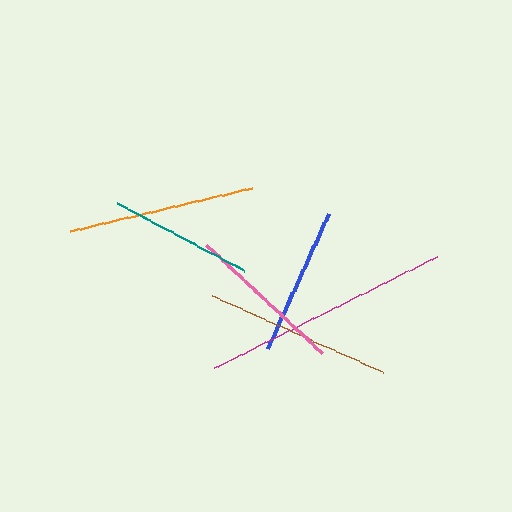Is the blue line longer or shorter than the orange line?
The orange line is longer than the blue line.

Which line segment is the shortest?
The teal line is the shortest at approximately 144 pixels.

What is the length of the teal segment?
The teal segment is approximately 144 pixels long.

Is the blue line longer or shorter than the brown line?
The brown line is longer than the blue line.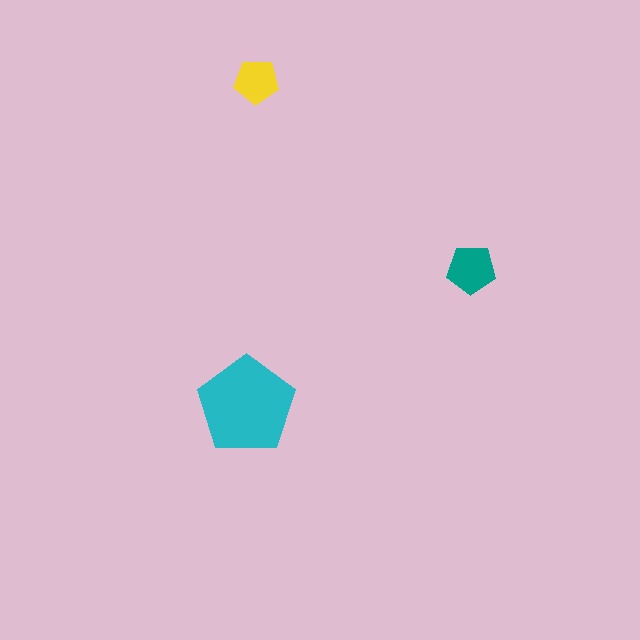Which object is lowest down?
The cyan pentagon is bottommost.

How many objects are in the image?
There are 3 objects in the image.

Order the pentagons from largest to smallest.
the cyan one, the teal one, the yellow one.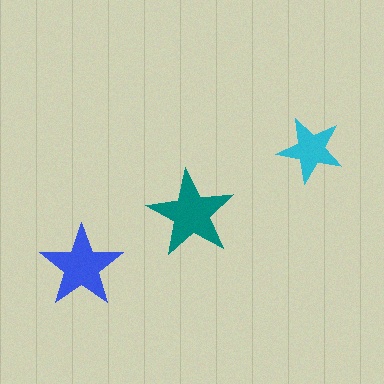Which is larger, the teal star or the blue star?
The teal one.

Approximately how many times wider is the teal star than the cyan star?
About 1.5 times wider.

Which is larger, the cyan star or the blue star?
The blue one.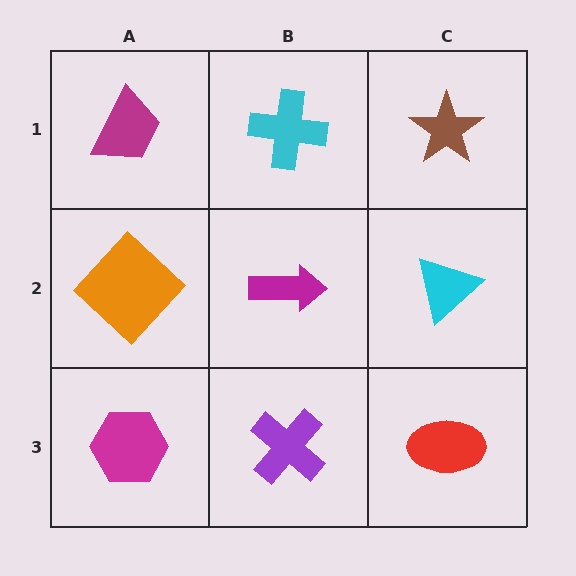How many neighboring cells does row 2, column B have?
4.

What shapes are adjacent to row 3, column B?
A magenta arrow (row 2, column B), a magenta hexagon (row 3, column A), a red ellipse (row 3, column C).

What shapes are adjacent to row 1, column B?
A magenta arrow (row 2, column B), a magenta trapezoid (row 1, column A), a brown star (row 1, column C).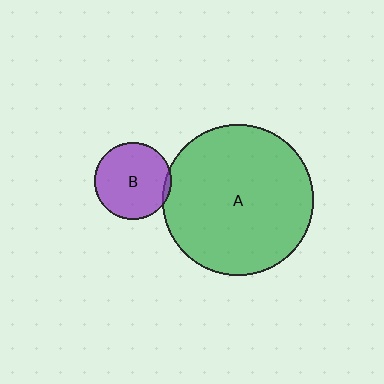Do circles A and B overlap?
Yes.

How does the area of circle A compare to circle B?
Approximately 3.9 times.